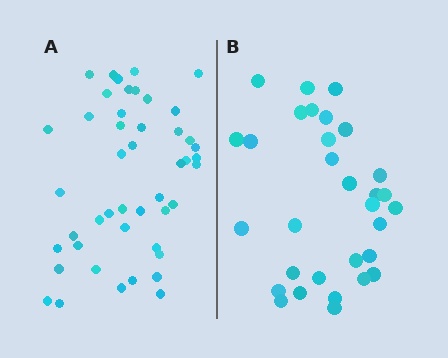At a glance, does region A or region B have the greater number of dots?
Region A (the left region) has more dots.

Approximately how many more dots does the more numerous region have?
Region A has approximately 15 more dots than region B.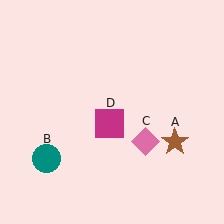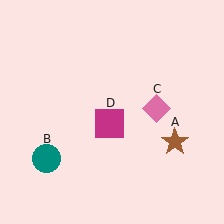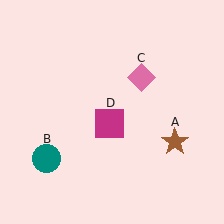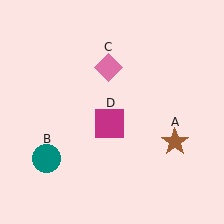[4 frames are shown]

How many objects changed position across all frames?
1 object changed position: pink diamond (object C).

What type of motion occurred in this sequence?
The pink diamond (object C) rotated counterclockwise around the center of the scene.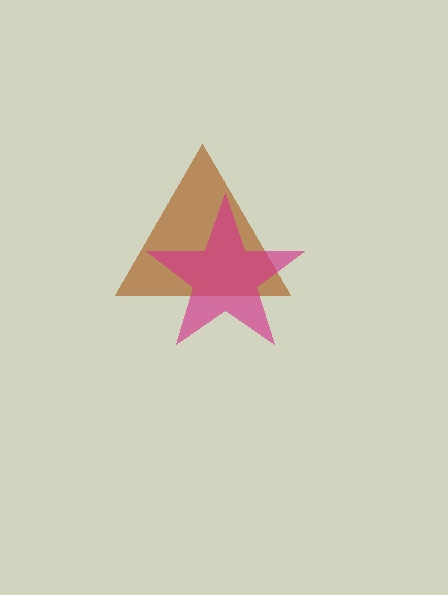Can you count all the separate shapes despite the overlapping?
Yes, there are 2 separate shapes.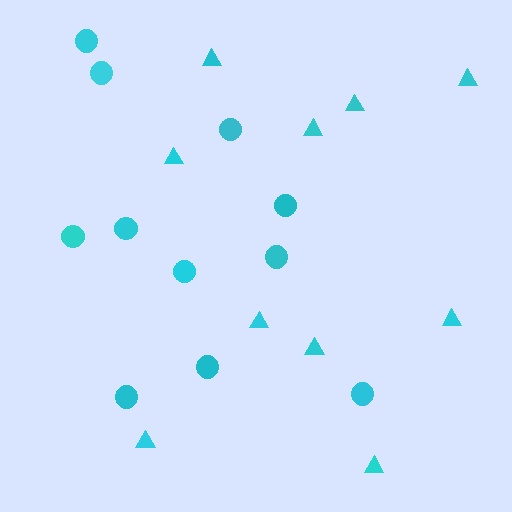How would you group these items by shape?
There are 2 groups: one group of triangles (10) and one group of circles (11).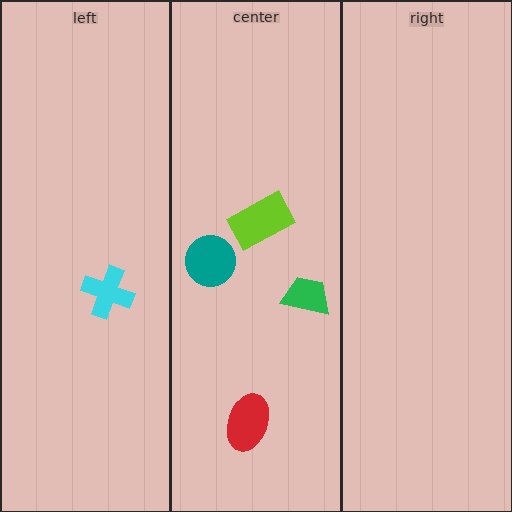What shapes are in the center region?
The lime rectangle, the teal circle, the green trapezoid, the red ellipse.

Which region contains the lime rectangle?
The center region.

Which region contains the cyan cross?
The left region.